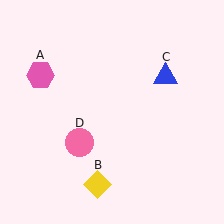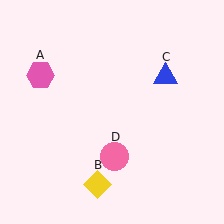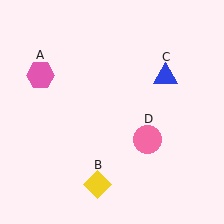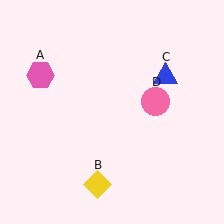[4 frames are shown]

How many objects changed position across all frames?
1 object changed position: pink circle (object D).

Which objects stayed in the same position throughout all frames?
Pink hexagon (object A) and yellow diamond (object B) and blue triangle (object C) remained stationary.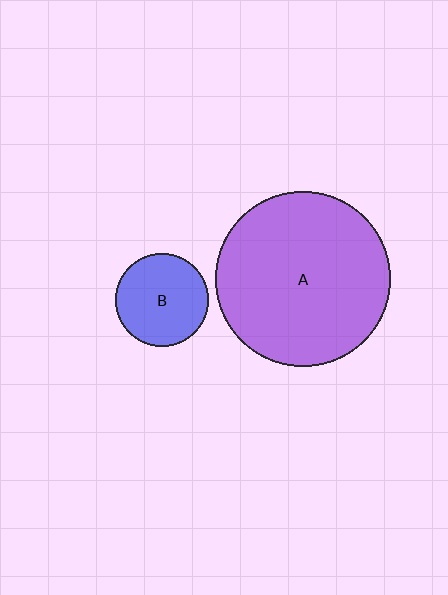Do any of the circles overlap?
No, none of the circles overlap.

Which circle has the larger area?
Circle A (purple).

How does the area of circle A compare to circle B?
Approximately 3.5 times.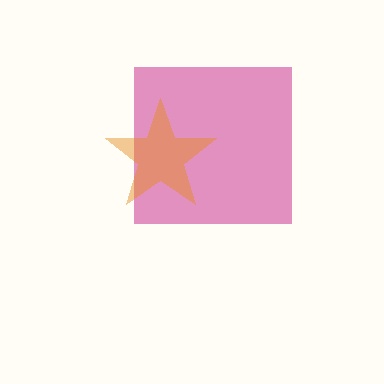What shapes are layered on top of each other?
The layered shapes are: a magenta square, an orange star.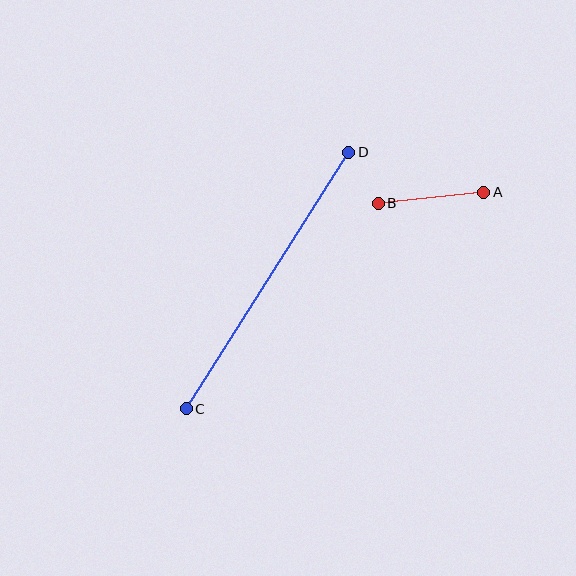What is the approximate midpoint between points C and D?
The midpoint is at approximately (268, 281) pixels.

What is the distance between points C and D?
The distance is approximately 304 pixels.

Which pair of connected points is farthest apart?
Points C and D are farthest apart.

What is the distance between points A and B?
The distance is approximately 106 pixels.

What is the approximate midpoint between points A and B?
The midpoint is at approximately (431, 198) pixels.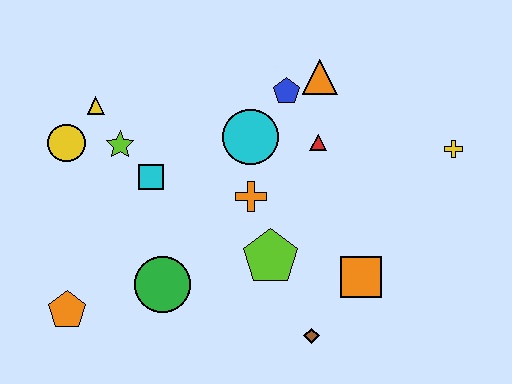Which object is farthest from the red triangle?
The orange pentagon is farthest from the red triangle.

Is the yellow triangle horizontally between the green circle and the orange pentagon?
Yes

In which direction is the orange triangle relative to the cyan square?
The orange triangle is to the right of the cyan square.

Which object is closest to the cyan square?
The lime star is closest to the cyan square.